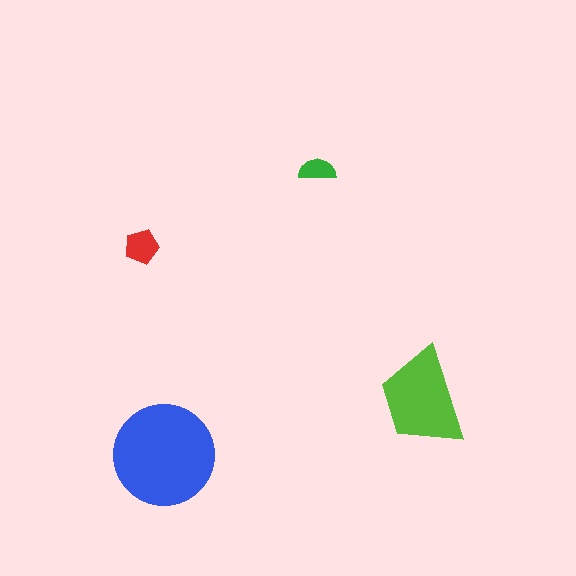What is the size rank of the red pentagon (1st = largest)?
3rd.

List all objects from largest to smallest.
The blue circle, the lime trapezoid, the red pentagon, the green semicircle.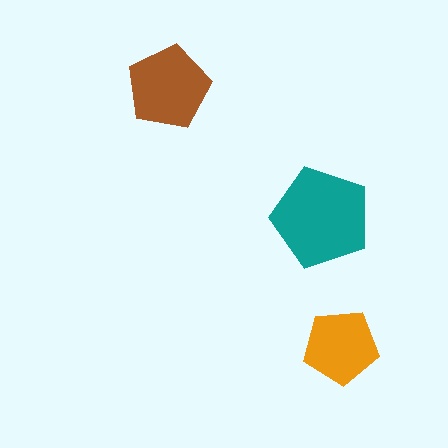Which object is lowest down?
The orange pentagon is bottommost.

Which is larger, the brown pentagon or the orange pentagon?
The brown one.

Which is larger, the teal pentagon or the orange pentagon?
The teal one.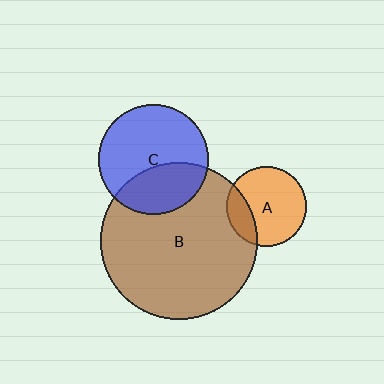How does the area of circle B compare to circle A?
Approximately 3.8 times.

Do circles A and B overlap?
Yes.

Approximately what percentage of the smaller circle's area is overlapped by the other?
Approximately 20%.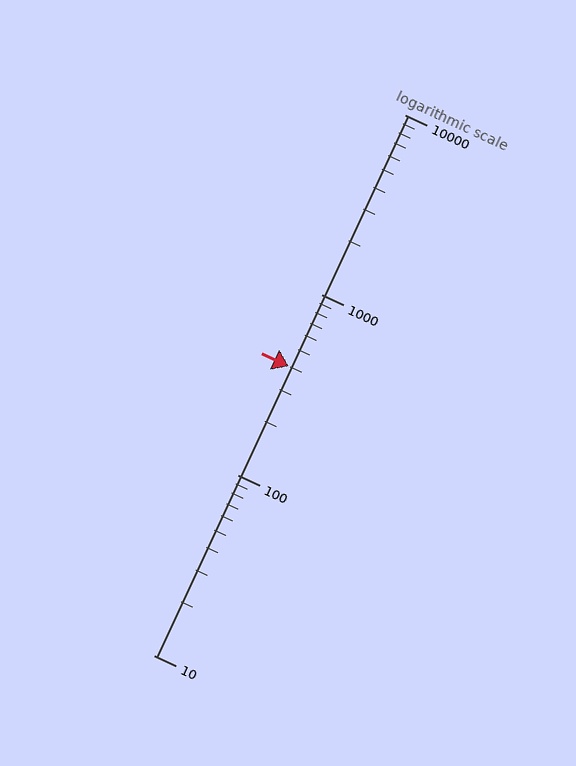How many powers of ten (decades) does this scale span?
The scale spans 3 decades, from 10 to 10000.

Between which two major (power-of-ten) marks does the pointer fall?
The pointer is between 100 and 1000.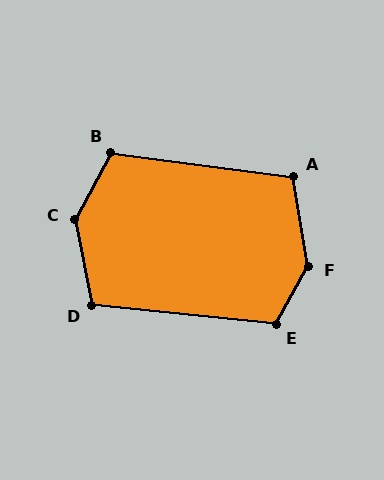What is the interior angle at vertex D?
Approximately 107 degrees (obtuse).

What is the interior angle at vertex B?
Approximately 111 degrees (obtuse).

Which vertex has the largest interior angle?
F, at approximately 142 degrees.